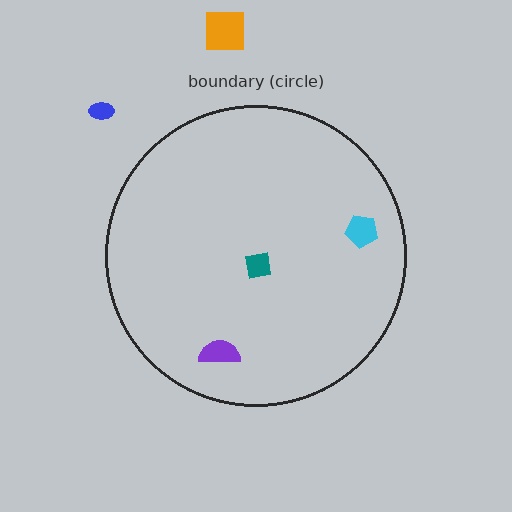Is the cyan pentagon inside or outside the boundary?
Inside.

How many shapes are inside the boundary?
3 inside, 2 outside.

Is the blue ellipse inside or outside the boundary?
Outside.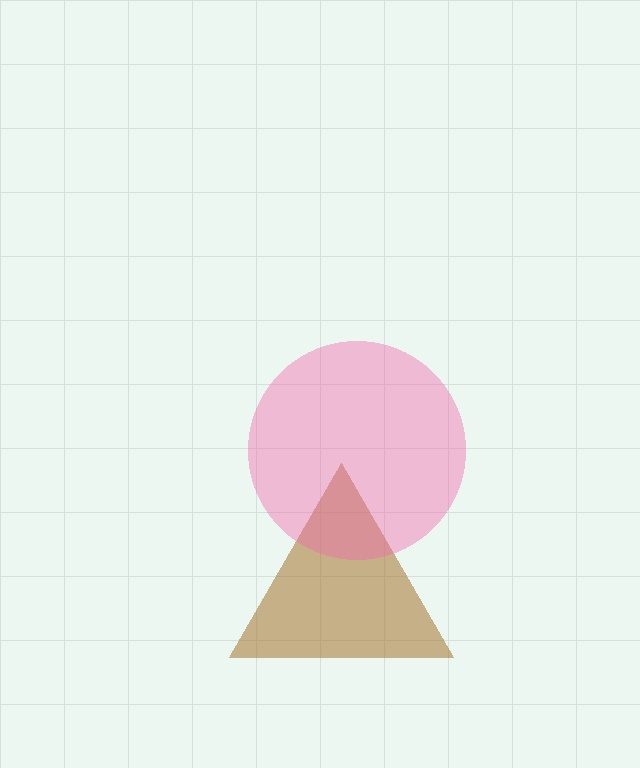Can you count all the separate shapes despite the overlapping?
Yes, there are 2 separate shapes.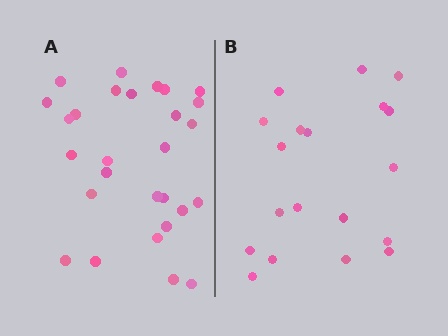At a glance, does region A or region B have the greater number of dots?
Region A (the left region) has more dots.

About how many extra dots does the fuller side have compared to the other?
Region A has roughly 8 or so more dots than region B.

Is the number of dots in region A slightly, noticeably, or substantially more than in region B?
Region A has substantially more. The ratio is roughly 1.5 to 1.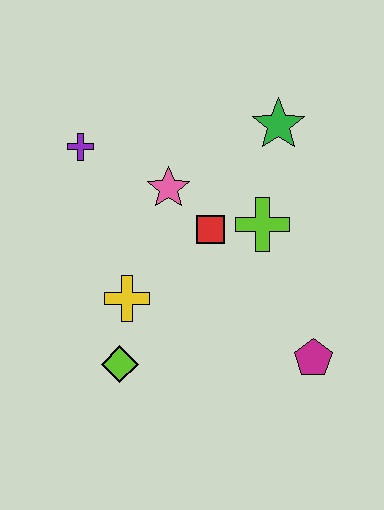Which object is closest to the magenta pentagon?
The lime cross is closest to the magenta pentagon.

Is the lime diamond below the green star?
Yes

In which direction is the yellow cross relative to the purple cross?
The yellow cross is below the purple cross.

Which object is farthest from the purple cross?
The magenta pentagon is farthest from the purple cross.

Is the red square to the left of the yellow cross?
No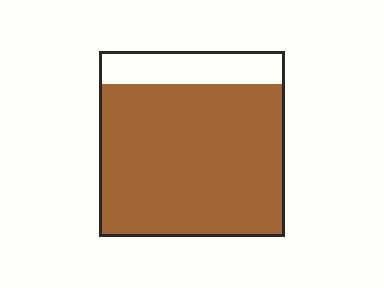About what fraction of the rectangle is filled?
About five sixths (5/6).